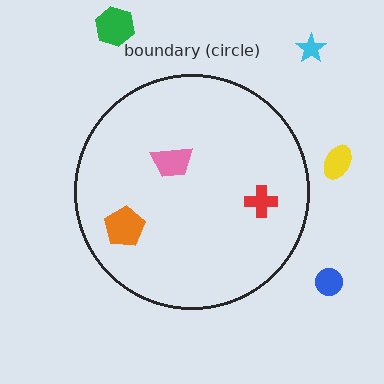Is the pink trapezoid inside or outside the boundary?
Inside.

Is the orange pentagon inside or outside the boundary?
Inside.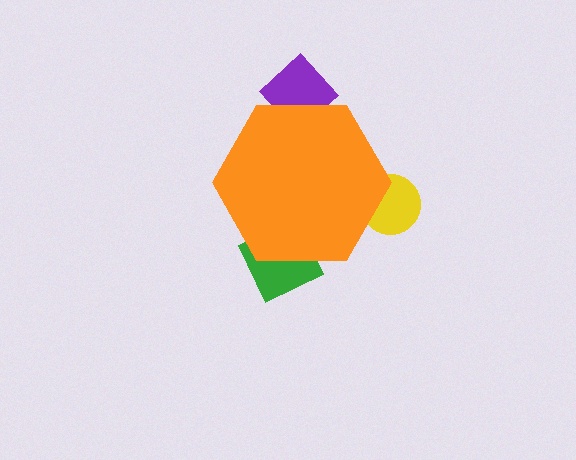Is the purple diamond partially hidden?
Yes, the purple diamond is partially hidden behind the orange hexagon.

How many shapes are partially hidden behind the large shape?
3 shapes are partially hidden.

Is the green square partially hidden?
Yes, the green square is partially hidden behind the orange hexagon.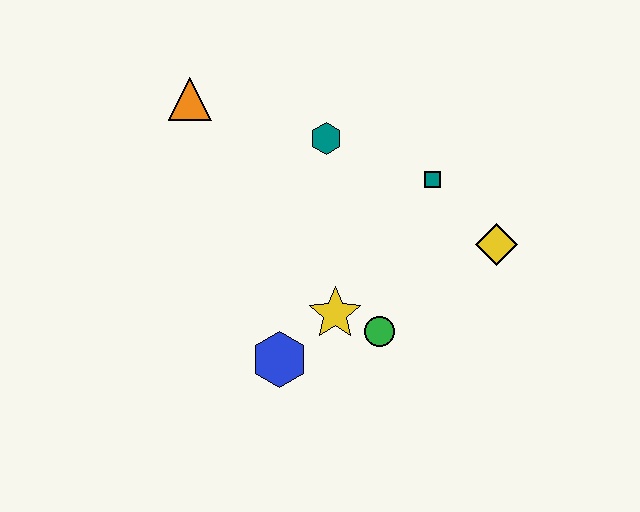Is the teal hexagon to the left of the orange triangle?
No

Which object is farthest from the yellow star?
The orange triangle is farthest from the yellow star.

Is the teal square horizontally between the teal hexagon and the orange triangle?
No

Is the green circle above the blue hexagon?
Yes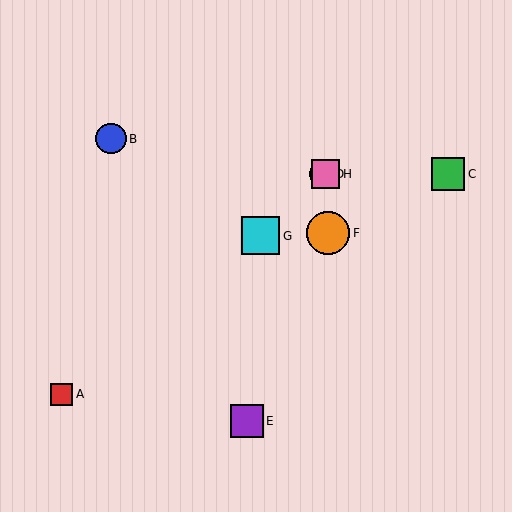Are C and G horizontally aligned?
No, C is at y≈174 and G is at y≈236.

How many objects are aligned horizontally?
3 objects (C, D, H) are aligned horizontally.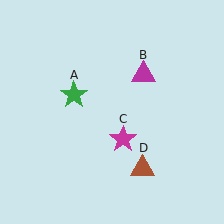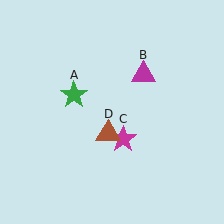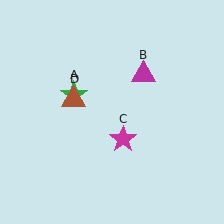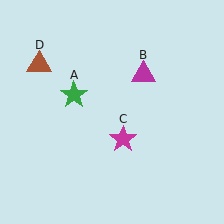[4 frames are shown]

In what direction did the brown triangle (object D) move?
The brown triangle (object D) moved up and to the left.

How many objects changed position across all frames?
1 object changed position: brown triangle (object D).